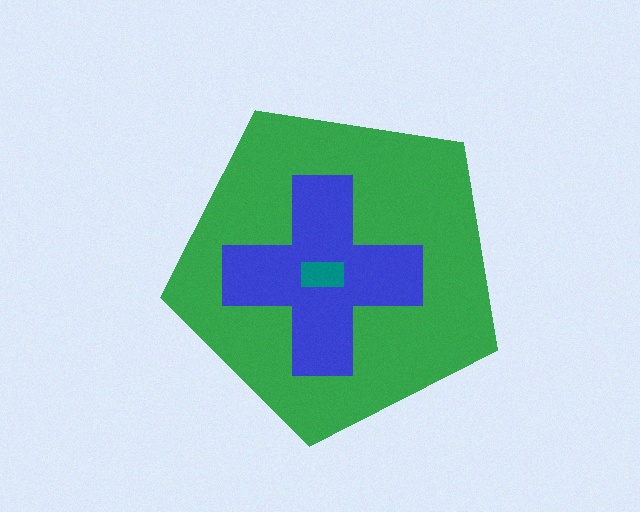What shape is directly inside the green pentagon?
The blue cross.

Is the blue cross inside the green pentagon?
Yes.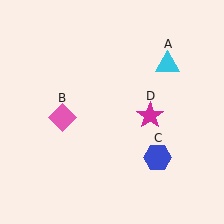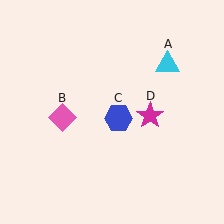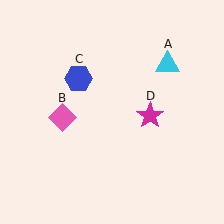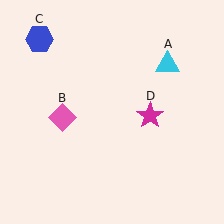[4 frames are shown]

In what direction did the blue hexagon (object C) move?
The blue hexagon (object C) moved up and to the left.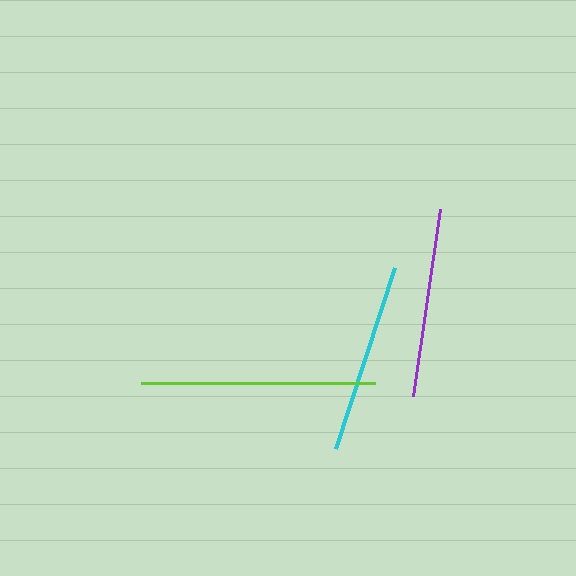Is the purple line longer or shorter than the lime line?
The lime line is longer than the purple line.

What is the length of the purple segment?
The purple segment is approximately 189 pixels long.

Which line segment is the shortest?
The purple line is the shortest at approximately 189 pixels.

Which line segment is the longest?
The lime line is the longest at approximately 234 pixels.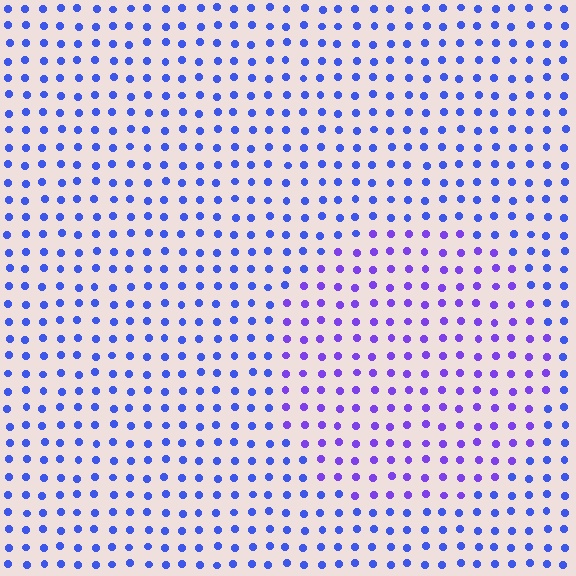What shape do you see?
I see a circle.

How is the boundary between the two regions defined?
The boundary is defined purely by a slight shift in hue (about 31 degrees). Spacing, size, and orientation are identical on both sides.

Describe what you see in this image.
The image is filled with small blue elements in a uniform arrangement. A circle-shaped region is visible where the elements are tinted to a slightly different hue, forming a subtle color boundary.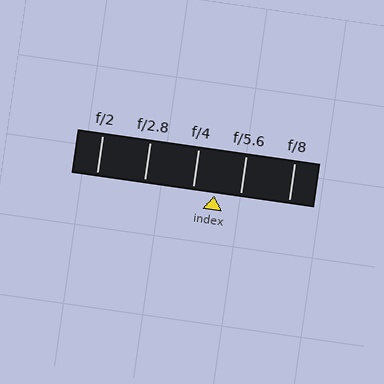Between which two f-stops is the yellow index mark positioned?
The index mark is between f/4 and f/5.6.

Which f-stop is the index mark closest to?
The index mark is closest to f/4.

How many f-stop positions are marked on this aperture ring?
There are 5 f-stop positions marked.